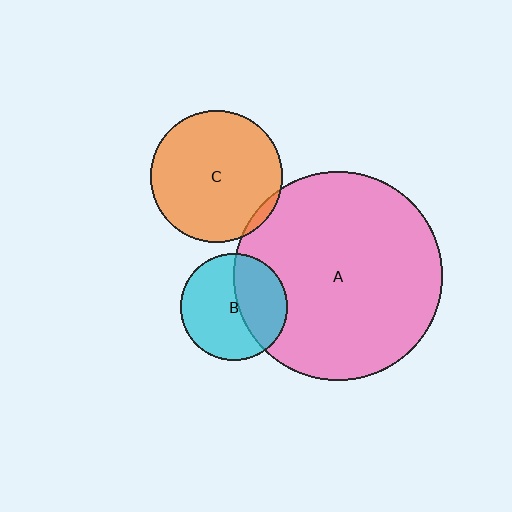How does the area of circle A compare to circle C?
Approximately 2.5 times.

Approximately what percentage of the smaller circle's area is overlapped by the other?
Approximately 5%.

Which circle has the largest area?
Circle A (pink).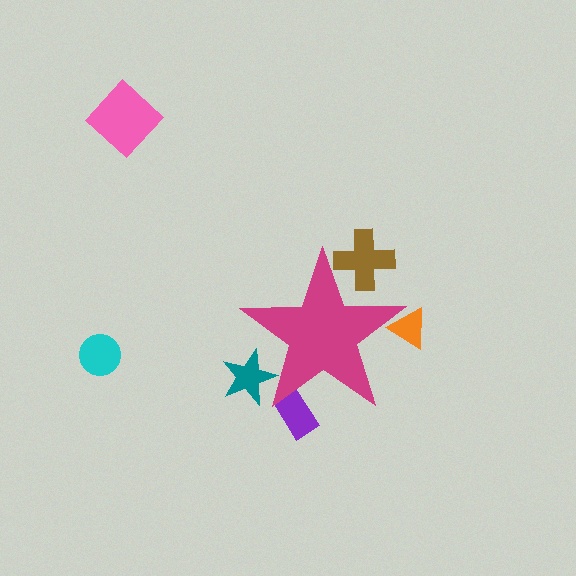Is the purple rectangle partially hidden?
Yes, the purple rectangle is partially hidden behind the magenta star.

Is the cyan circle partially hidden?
No, the cyan circle is fully visible.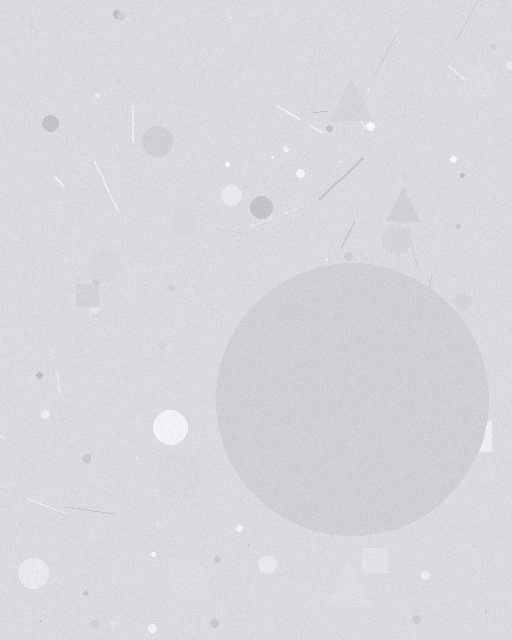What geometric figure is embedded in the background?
A circle is embedded in the background.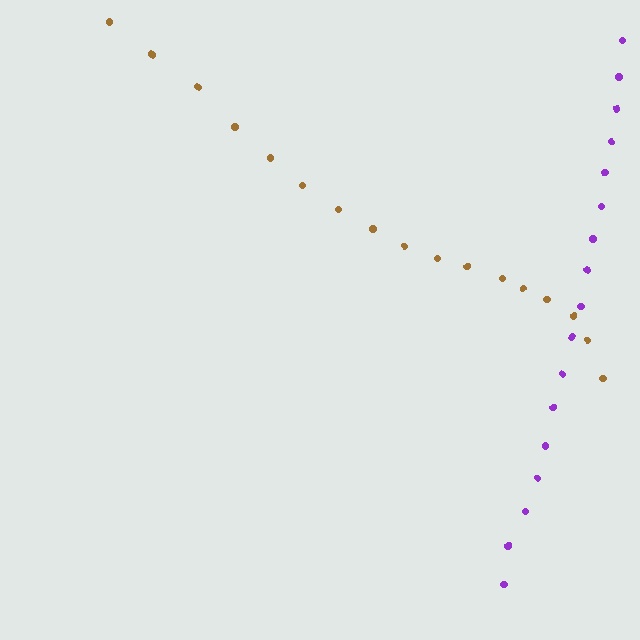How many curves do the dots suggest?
There are 2 distinct paths.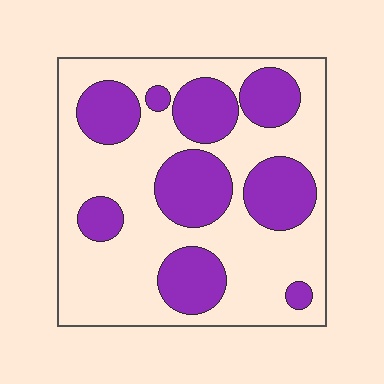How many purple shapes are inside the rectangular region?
9.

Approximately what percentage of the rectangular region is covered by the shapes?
Approximately 35%.